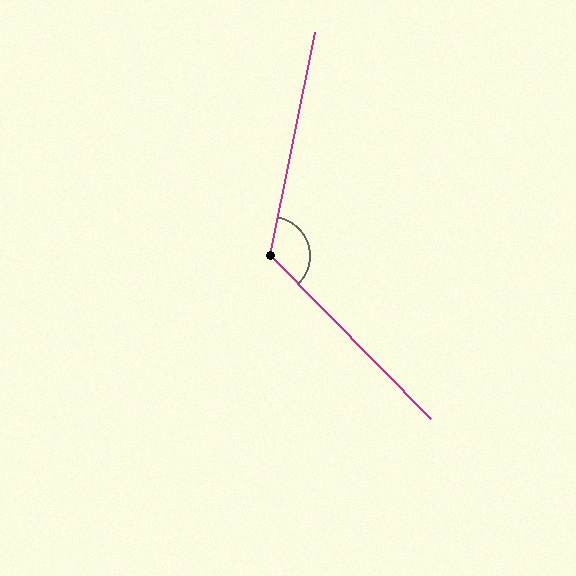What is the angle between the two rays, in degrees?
Approximately 124 degrees.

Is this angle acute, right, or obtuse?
It is obtuse.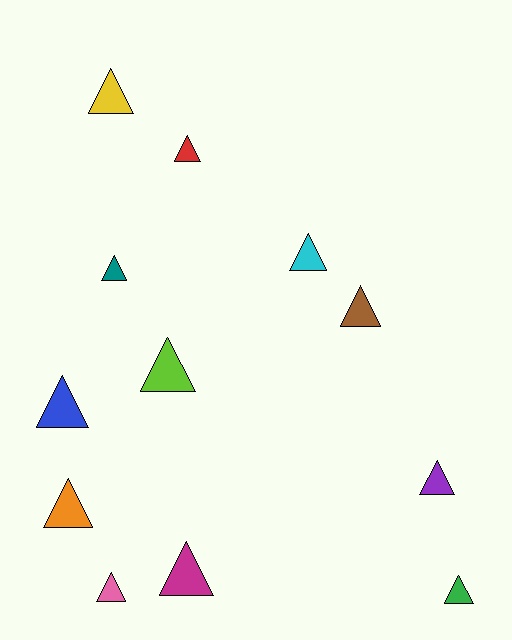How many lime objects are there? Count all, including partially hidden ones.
There is 1 lime object.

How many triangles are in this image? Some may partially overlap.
There are 12 triangles.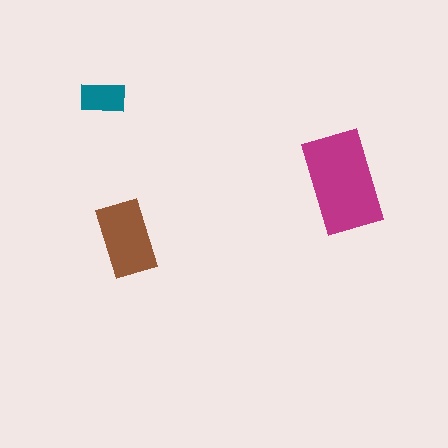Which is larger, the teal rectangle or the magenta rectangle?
The magenta one.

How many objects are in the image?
There are 3 objects in the image.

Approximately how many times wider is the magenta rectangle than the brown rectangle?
About 1.5 times wider.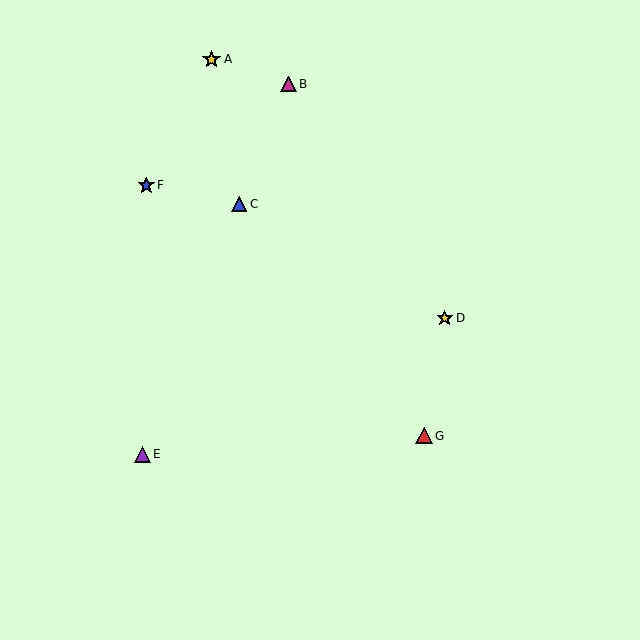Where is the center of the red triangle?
The center of the red triangle is at (424, 436).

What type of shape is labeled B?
Shape B is a magenta triangle.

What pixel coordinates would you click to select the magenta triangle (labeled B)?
Click at (288, 84) to select the magenta triangle B.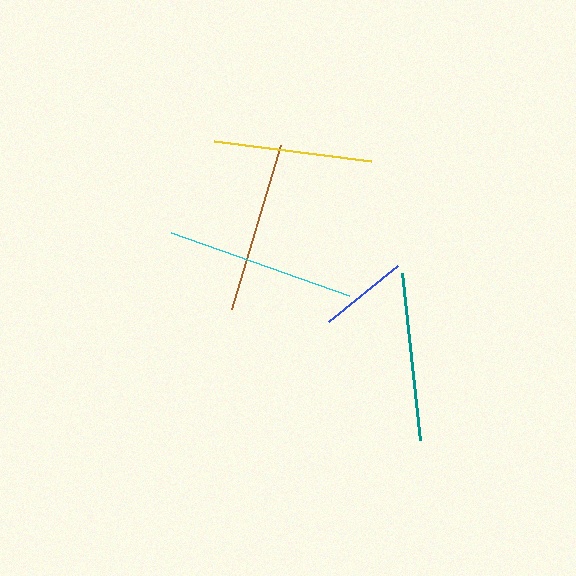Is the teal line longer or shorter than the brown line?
The brown line is longer than the teal line.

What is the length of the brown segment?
The brown segment is approximately 171 pixels long.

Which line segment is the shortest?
The blue line is the shortest at approximately 89 pixels.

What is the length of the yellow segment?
The yellow segment is approximately 158 pixels long.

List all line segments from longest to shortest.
From longest to shortest: cyan, brown, teal, yellow, blue.